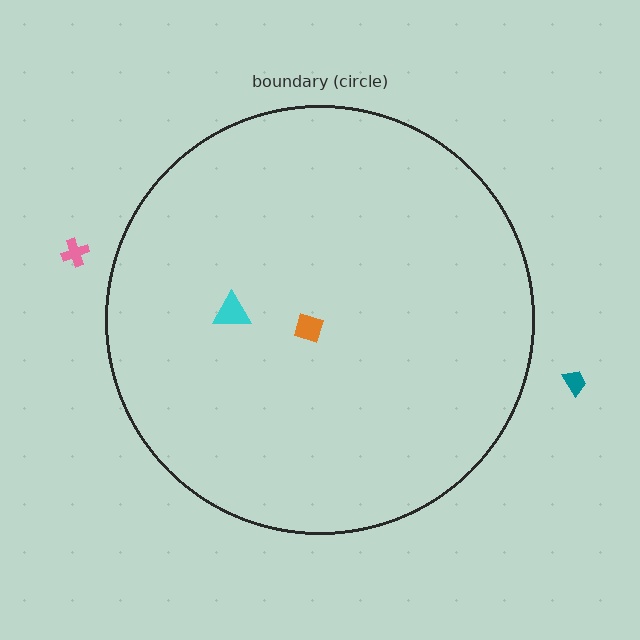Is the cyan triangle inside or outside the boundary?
Inside.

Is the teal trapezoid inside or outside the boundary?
Outside.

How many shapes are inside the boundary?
2 inside, 2 outside.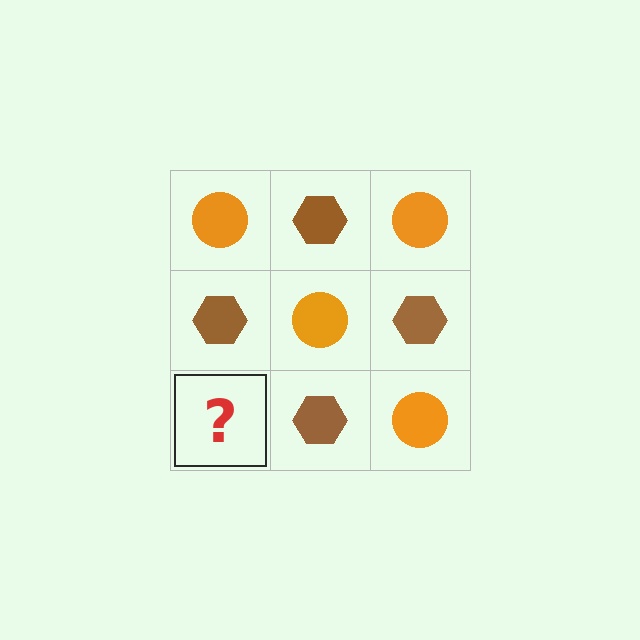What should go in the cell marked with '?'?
The missing cell should contain an orange circle.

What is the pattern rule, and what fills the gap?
The rule is that it alternates orange circle and brown hexagon in a checkerboard pattern. The gap should be filled with an orange circle.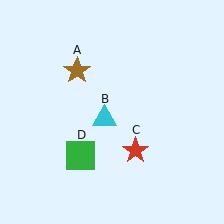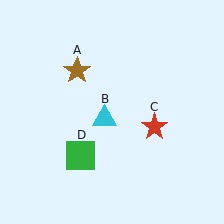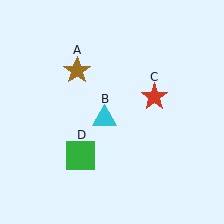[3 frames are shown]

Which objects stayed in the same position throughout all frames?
Brown star (object A) and cyan triangle (object B) and green square (object D) remained stationary.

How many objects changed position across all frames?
1 object changed position: red star (object C).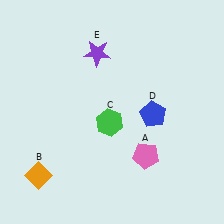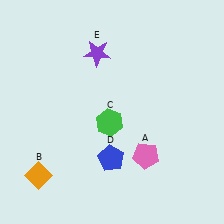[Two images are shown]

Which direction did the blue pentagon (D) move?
The blue pentagon (D) moved down.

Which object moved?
The blue pentagon (D) moved down.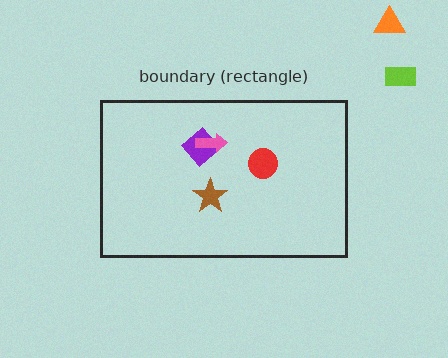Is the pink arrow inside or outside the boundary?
Inside.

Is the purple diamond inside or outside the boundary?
Inside.